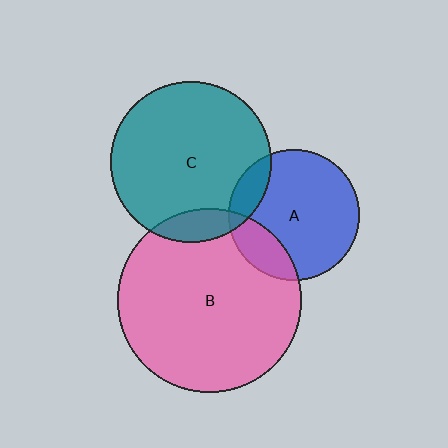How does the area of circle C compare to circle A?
Approximately 1.5 times.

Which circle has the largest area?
Circle B (pink).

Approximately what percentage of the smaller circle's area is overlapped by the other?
Approximately 20%.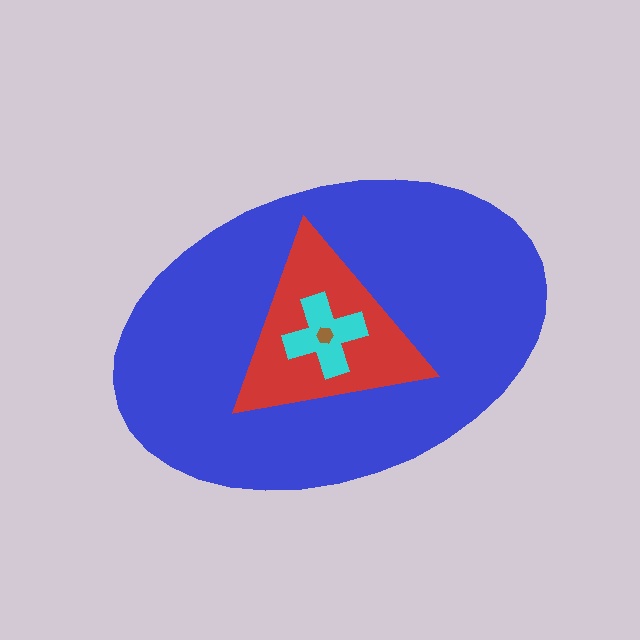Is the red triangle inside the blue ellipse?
Yes.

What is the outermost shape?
The blue ellipse.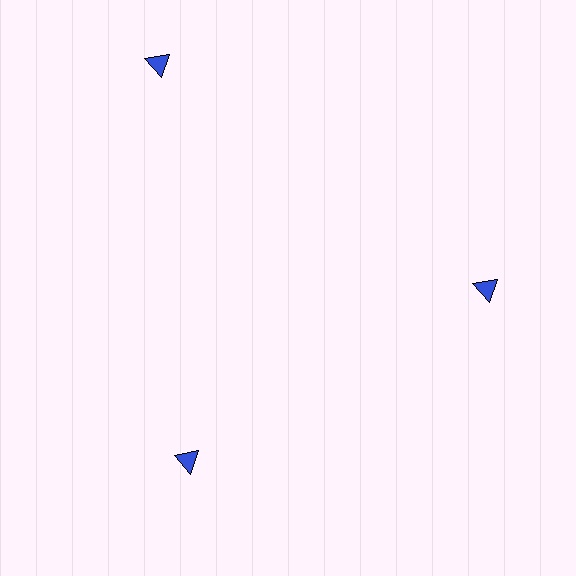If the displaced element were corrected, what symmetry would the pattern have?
It would have 3-fold rotational symmetry — the pattern would map onto itself every 120 degrees.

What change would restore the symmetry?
The symmetry would be restored by moving it inward, back onto the ring so that all 3 triangles sit at equal angles and equal distance from the center.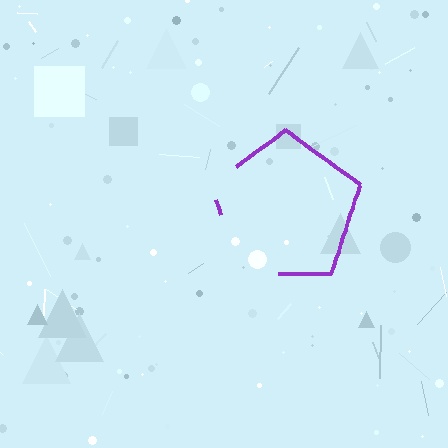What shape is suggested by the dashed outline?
The dashed outline suggests a pentagon.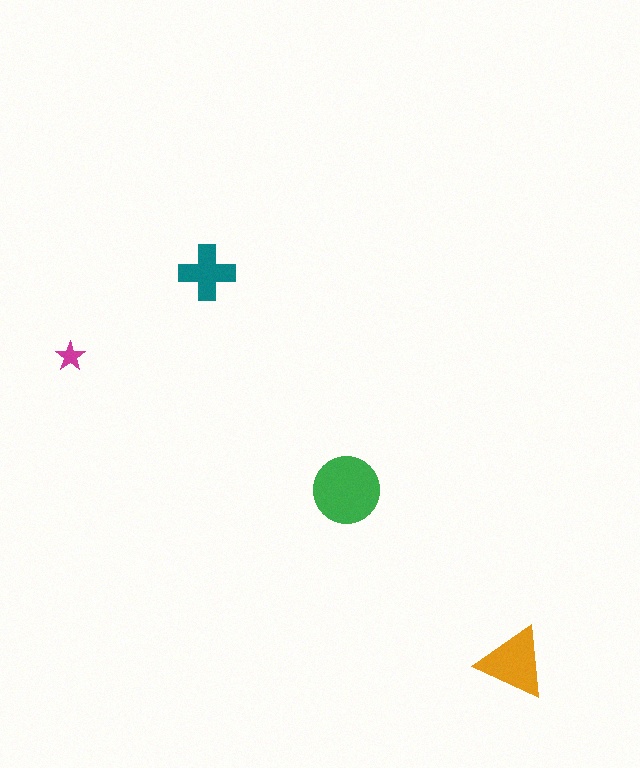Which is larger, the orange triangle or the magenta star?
The orange triangle.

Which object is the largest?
The green circle.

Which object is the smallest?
The magenta star.